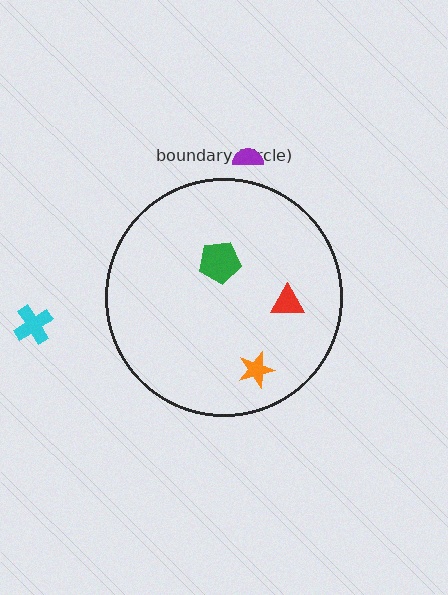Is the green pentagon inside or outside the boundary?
Inside.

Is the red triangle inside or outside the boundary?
Inside.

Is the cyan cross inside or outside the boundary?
Outside.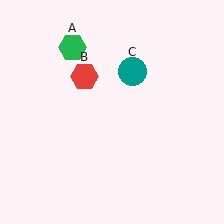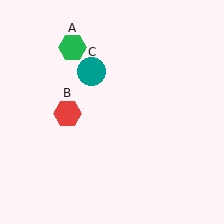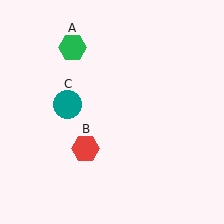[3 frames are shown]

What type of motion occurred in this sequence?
The red hexagon (object B), teal circle (object C) rotated counterclockwise around the center of the scene.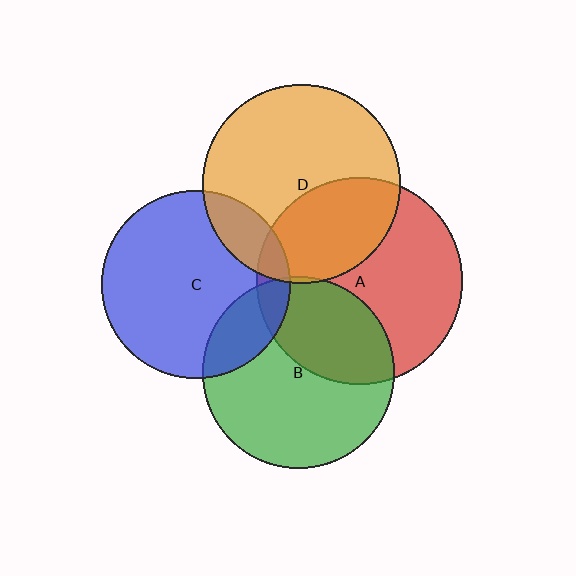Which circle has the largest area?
Circle A (red).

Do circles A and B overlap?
Yes.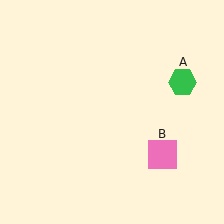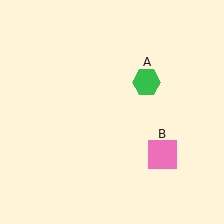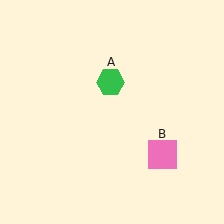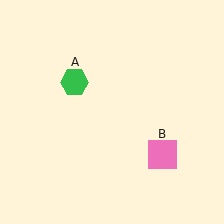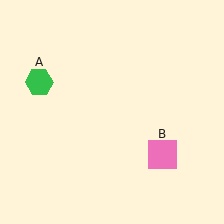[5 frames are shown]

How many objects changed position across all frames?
1 object changed position: green hexagon (object A).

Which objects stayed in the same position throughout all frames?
Pink square (object B) remained stationary.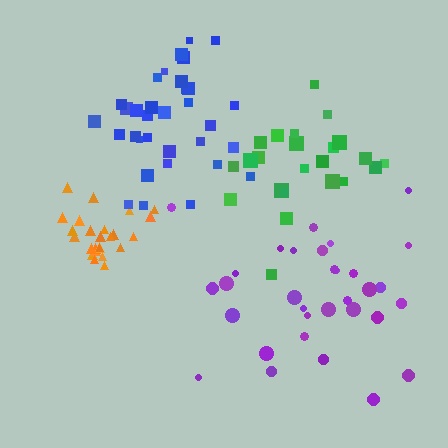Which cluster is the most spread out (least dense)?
Purple.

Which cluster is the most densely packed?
Orange.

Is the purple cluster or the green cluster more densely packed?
Green.